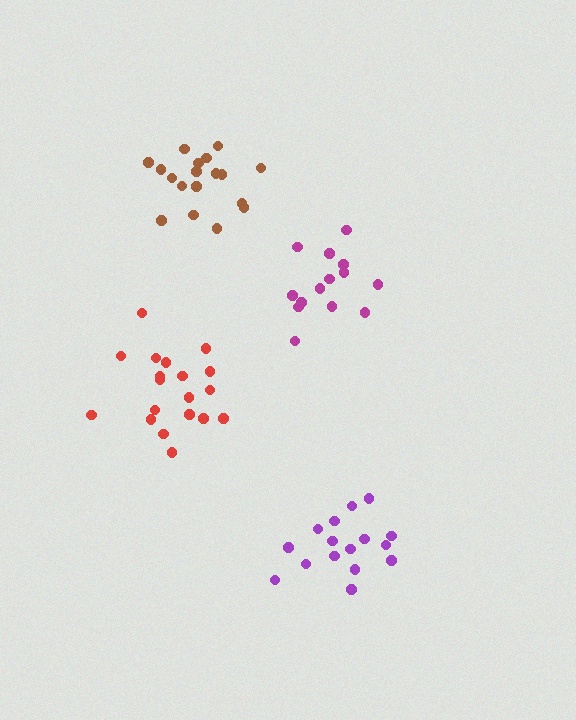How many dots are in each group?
Group 1: 18 dots, Group 2: 19 dots, Group 3: 14 dots, Group 4: 16 dots (67 total).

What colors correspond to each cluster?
The clusters are colored: brown, red, magenta, purple.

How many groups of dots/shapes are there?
There are 4 groups.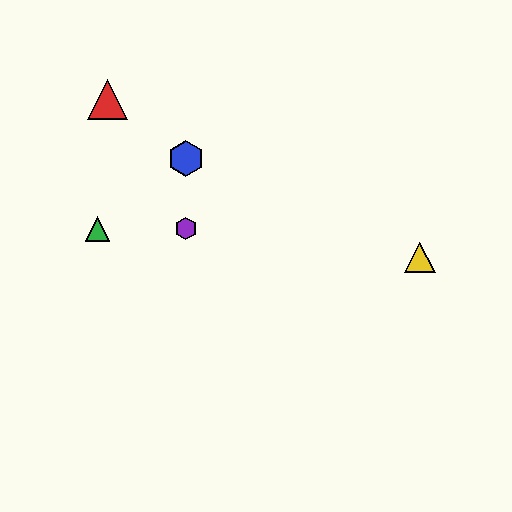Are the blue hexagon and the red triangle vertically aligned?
No, the blue hexagon is at x≈186 and the red triangle is at x≈108.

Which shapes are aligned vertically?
The blue hexagon, the purple hexagon are aligned vertically.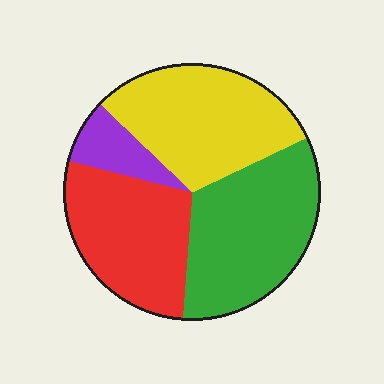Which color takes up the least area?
Purple, at roughly 10%.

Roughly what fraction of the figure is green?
Green covers about 35% of the figure.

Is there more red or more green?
Green.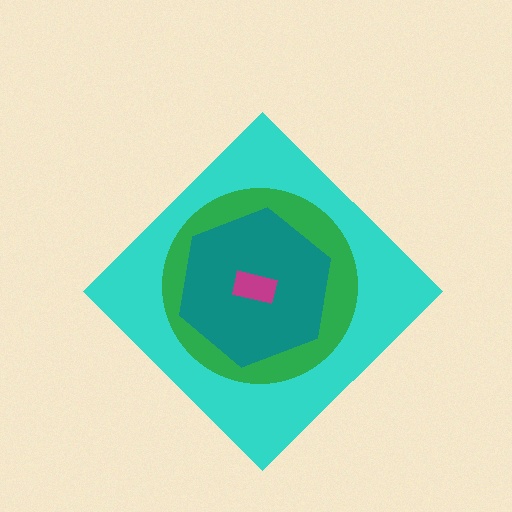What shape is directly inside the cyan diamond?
The green circle.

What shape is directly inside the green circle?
The teal hexagon.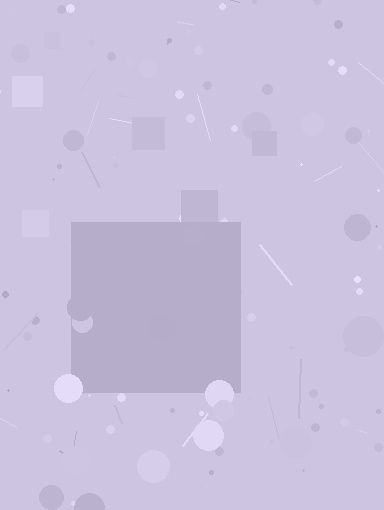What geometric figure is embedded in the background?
A square is embedded in the background.